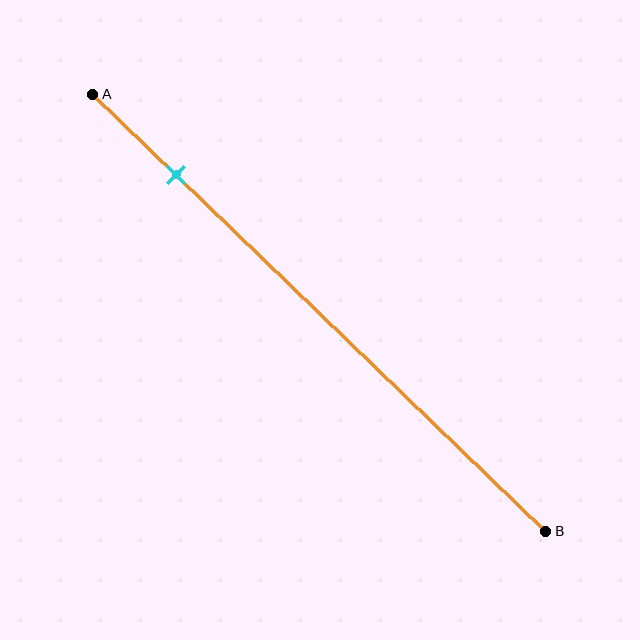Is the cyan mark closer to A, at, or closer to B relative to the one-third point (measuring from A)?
The cyan mark is closer to point A than the one-third point of segment AB.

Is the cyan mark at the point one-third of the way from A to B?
No, the mark is at about 20% from A, not at the 33% one-third point.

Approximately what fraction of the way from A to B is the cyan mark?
The cyan mark is approximately 20% of the way from A to B.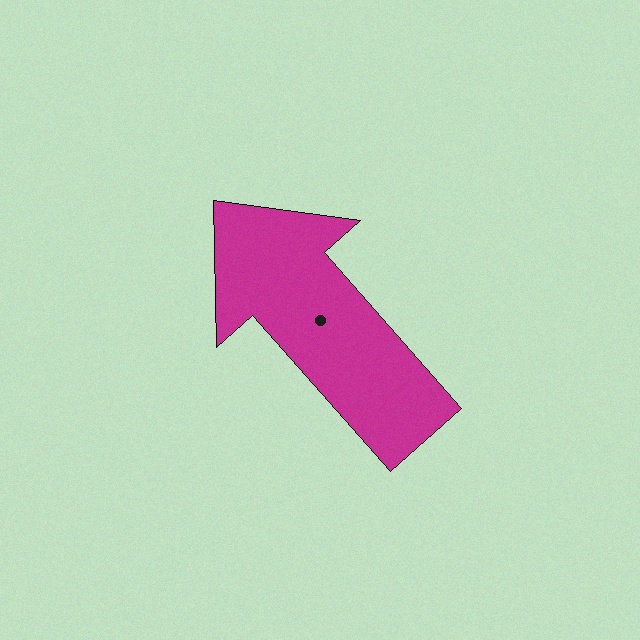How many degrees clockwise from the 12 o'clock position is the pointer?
Approximately 318 degrees.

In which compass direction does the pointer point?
Northwest.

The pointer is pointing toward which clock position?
Roughly 11 o'clock.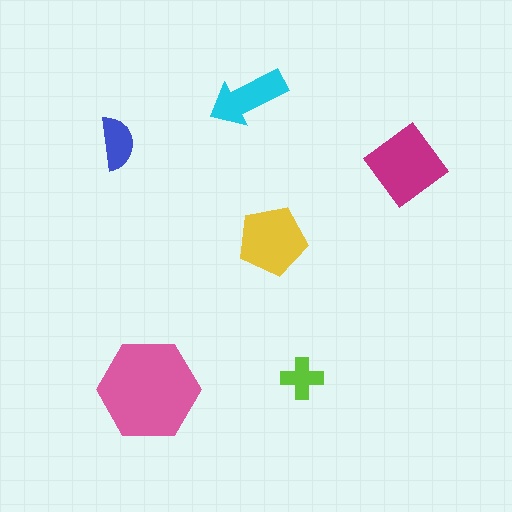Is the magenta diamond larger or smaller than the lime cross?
Larger.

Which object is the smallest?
The lime cross.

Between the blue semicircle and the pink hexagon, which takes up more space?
The pink hexagon.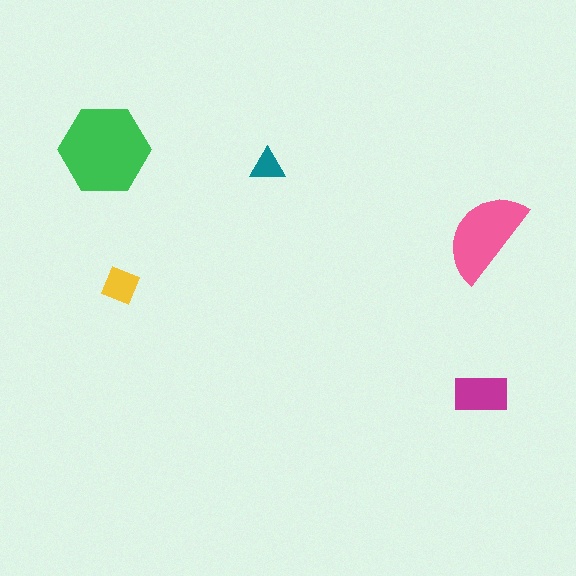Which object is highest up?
The green hexagon is topmost.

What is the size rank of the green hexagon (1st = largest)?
1st.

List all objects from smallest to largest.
The teal triangle, the yellow diamond, the magenta rectangle, the pink semicircle, the green hexagon.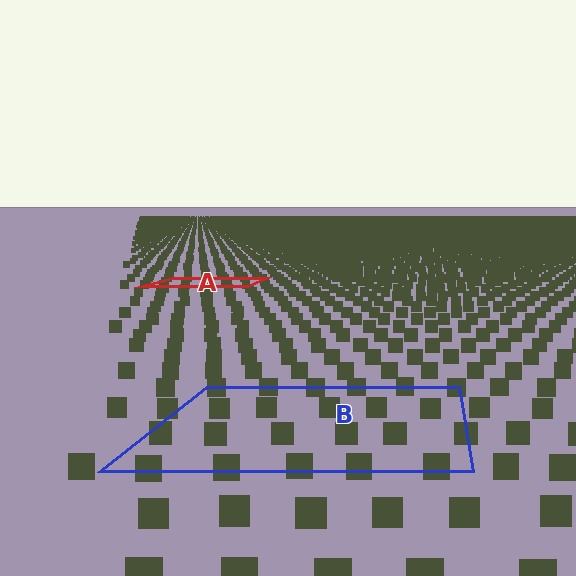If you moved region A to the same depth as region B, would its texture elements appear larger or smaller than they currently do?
They would appear larger. At a closer depth, the same texture elements are projected at a bigger on-screen size.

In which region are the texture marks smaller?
The texture marks are smaller in region A, because it is farther away.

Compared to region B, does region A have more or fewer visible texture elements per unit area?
Region A has more texture elements per unit area — they are packed more densely because it is farther away.